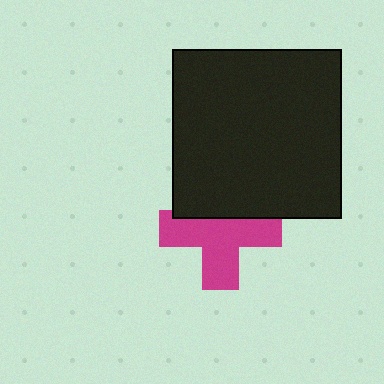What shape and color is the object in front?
The object in front is a black square.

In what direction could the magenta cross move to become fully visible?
The magenta cross could move down. That would shift it out from behind the black square entirely.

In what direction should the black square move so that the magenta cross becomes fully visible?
The black square should move up. That is the shortest direction to clear the overlap and leave the magenta cross fully visible.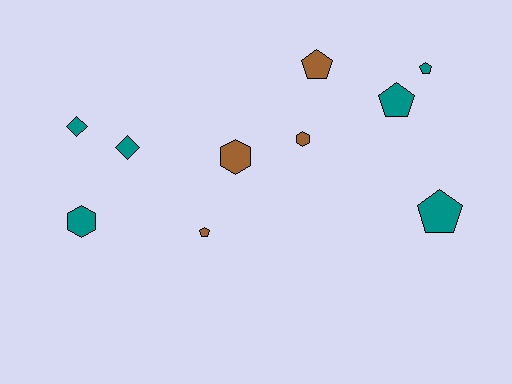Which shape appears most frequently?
Pentagon, with 5 objects.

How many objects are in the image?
There are 10 objects.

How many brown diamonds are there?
There are no brown diamonds.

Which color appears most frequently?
Teal, with 6 objects.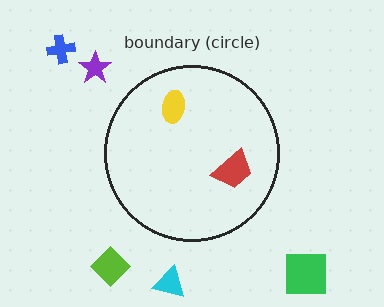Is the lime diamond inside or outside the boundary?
Outside.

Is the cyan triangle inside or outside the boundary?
Outside.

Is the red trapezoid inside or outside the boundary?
Inside.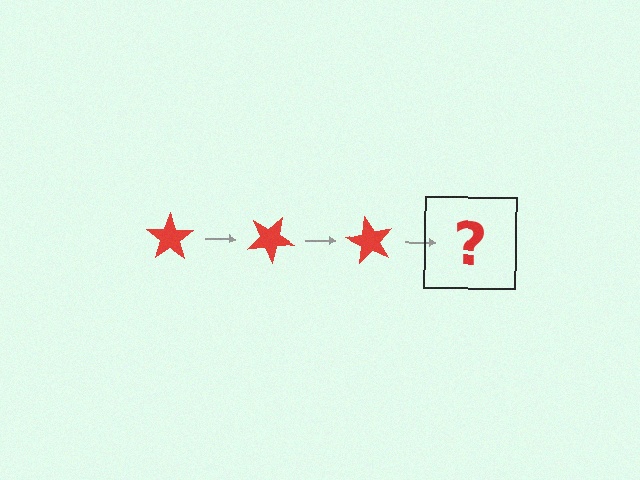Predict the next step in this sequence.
The next step is a red star rotated 90 degrees.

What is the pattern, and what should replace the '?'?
The pattern is that the star rotates 30 degrees each step. The '?' should be a red star rotated 90 degrees.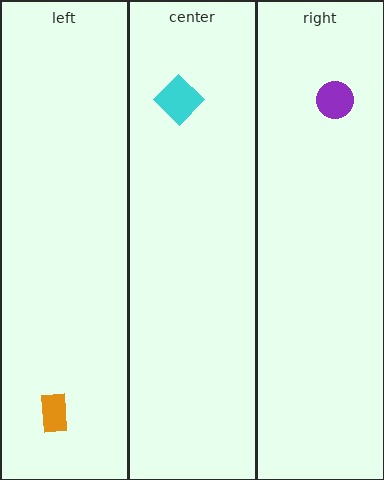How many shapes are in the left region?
1.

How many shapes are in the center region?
1.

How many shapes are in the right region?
1.